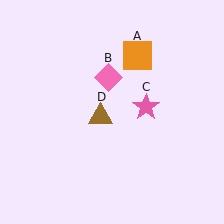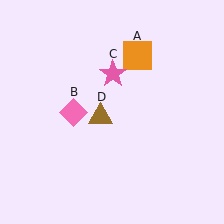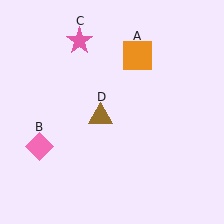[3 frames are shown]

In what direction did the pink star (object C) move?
The pink star (object C) moved up and to the left.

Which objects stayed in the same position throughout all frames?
Orange square (object A) and brown triangle (object D) remained stationary.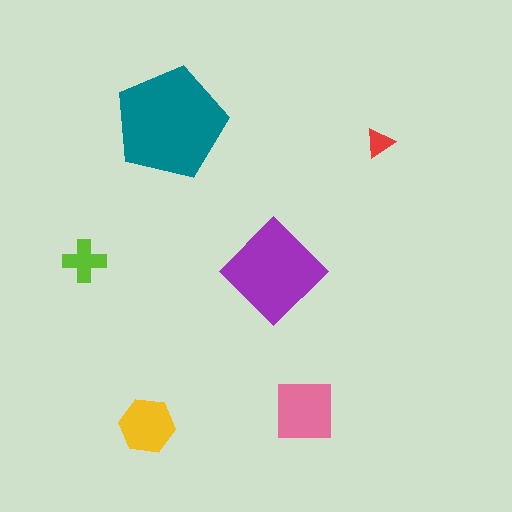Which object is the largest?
The teal pentagon.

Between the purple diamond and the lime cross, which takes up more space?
The purple diamond.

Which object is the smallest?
The red triangle.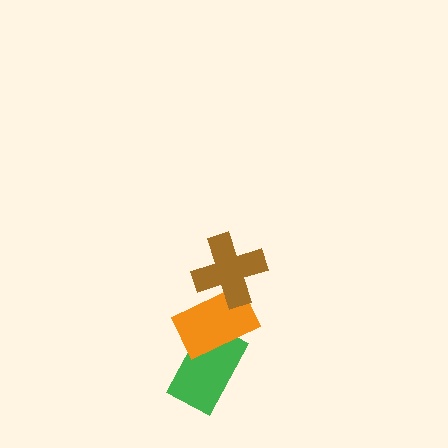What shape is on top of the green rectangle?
The orange rectangle is on top of the green rectangle.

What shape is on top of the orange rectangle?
The brown cross is on top of the orange rectangle.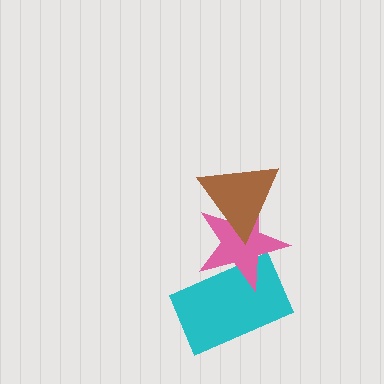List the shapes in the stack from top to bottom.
From top to bottom: the brown triangle, the pink star, the cyan rectangle.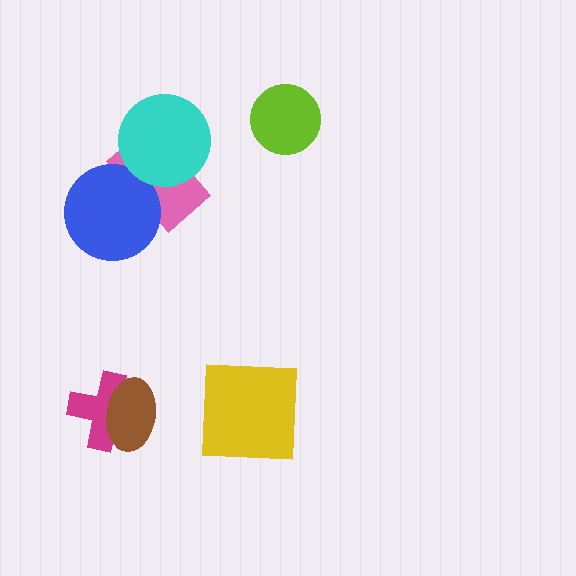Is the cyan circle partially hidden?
No, no other shape covers it.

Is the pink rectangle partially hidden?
Yes, it is partially covered by another shape.